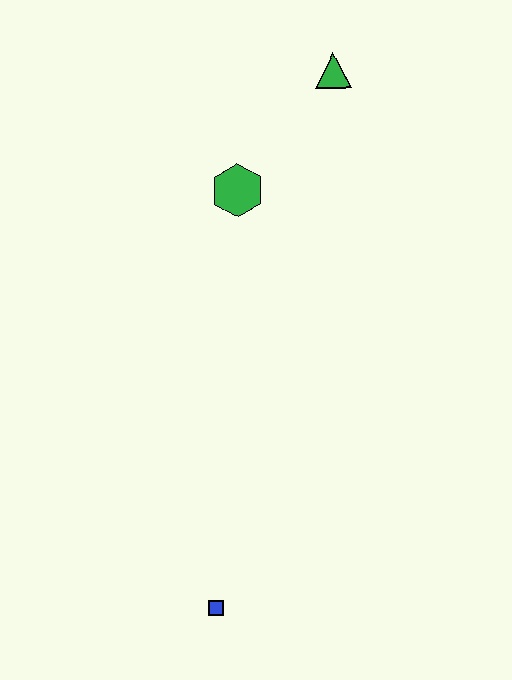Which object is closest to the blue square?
The green hexagon is closest to the blue square.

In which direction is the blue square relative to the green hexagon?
The blue square is below the green hexagon.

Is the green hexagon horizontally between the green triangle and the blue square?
Yes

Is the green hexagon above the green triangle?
No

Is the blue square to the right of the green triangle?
No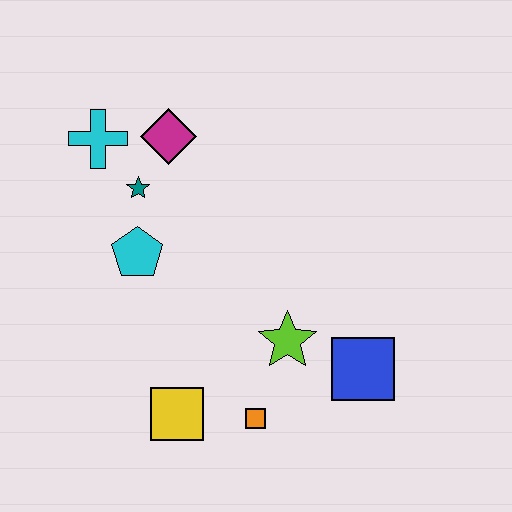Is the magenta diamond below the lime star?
No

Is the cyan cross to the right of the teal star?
No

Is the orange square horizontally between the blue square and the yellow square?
Yes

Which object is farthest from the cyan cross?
The blue square is farthest from the cyan cross.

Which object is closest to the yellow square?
The orange square is closest to the yellow square.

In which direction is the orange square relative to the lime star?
The orange square is below the lime star.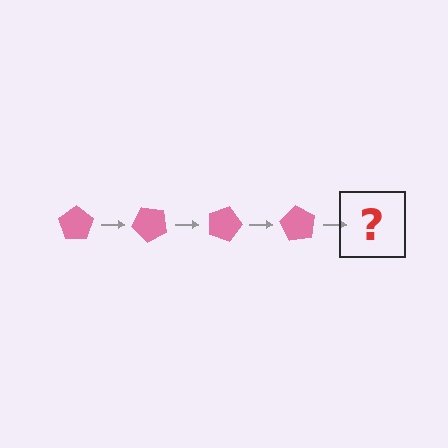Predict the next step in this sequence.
The next step is a pink pentagon rotated 180 degrees.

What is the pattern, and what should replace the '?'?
The pattern is that the pentagon rotates 45 degrees each step. The '?' should be a pink pentagon rotated 180 degrees.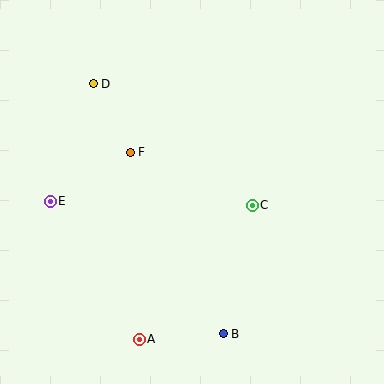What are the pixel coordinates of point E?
Point E is at (50, 201).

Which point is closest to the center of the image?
Point C at (252, 205) is closest to the center.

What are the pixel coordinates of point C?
Point C is at (252, 205).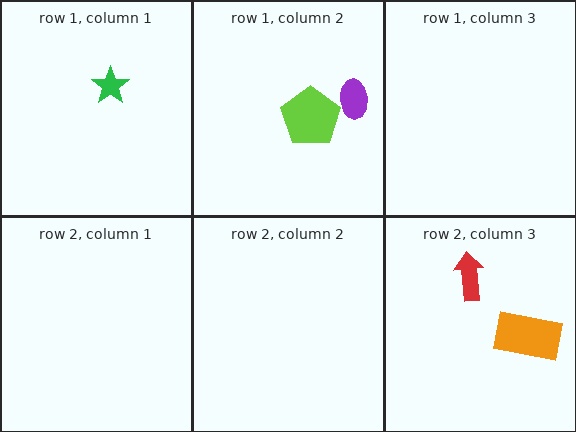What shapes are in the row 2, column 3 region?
The orange rectangle, the red arrow.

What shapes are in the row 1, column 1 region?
The green star.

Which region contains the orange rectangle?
The row 2, column 3 region.